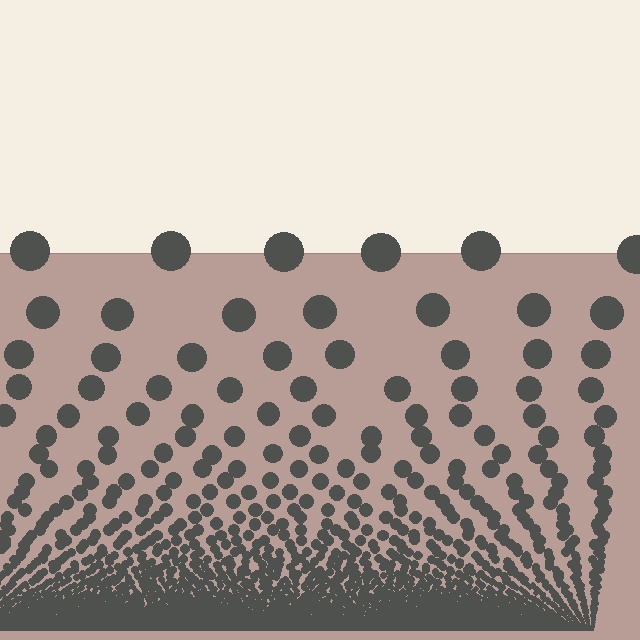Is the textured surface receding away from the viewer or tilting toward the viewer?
The surface appears to tilt toward the viewer. Texture elements get larger and sparser toward the top.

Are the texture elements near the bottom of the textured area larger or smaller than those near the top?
Smaller. The gradient is inverted — elements near the bottom are smaller and denser.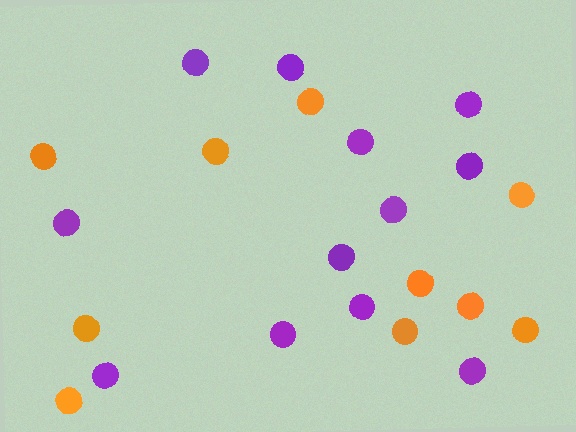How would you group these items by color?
There are 2 groups: one group of purple circles (12) and one group of orange circles (10).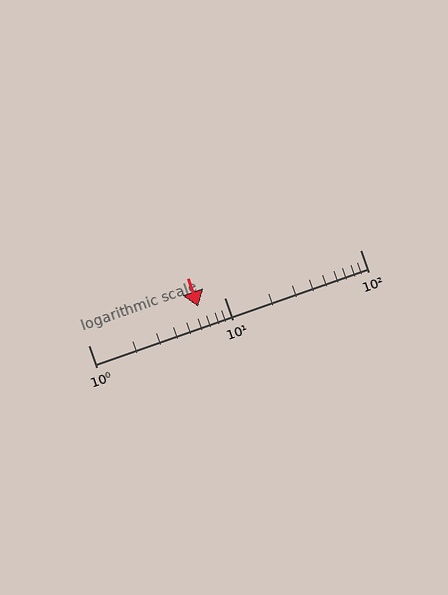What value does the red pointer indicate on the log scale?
The pointer indicates approximately 6.4.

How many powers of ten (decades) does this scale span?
The scale spans 2 decades, from 1 to 100.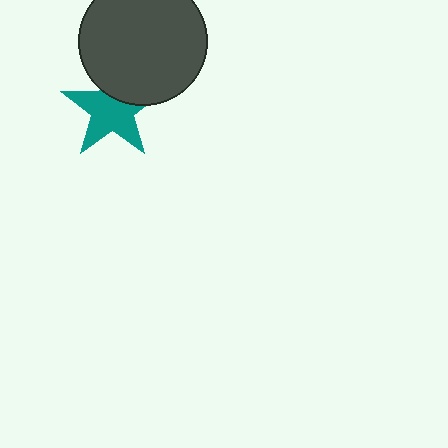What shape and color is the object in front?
The object in front is a dark gray circle.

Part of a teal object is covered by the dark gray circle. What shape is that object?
It is a star.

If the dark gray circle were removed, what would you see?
You would see the complete teal star.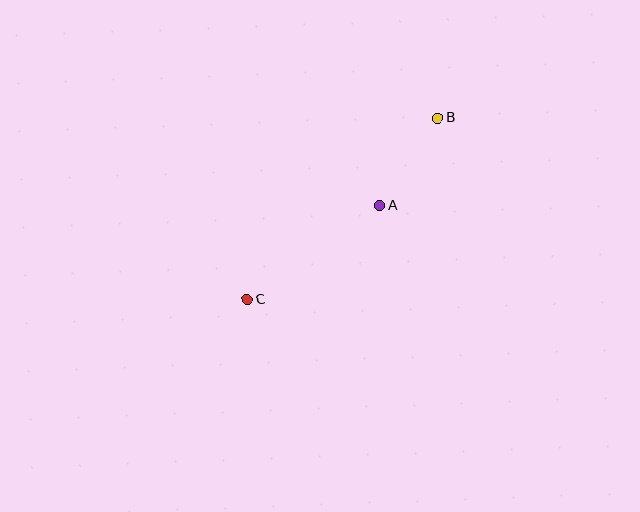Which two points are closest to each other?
Points A and B are closest to each other.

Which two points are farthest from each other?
Points B and C are farthest from each other.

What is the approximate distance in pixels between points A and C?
The distance between A and C is approximately 163 pixels.